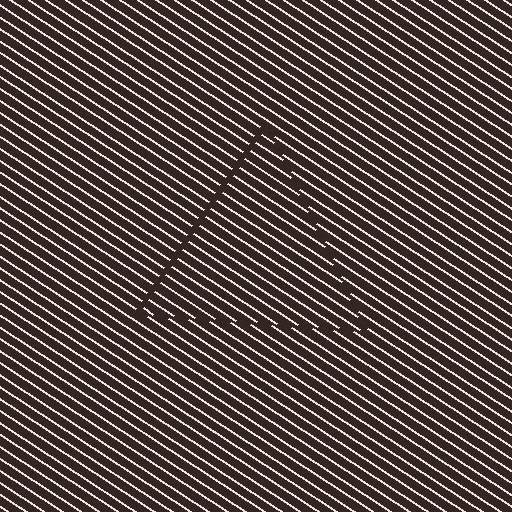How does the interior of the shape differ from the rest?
The interior of the shape contains the same grating, shifted by half a period — the contour is defined by the phase discontinuity where line-ends from the inner and outer gratings abut.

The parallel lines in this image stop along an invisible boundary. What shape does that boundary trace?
An illusory triangle. The interior of the shape contains the same grating, shifted by half a period — the contour is defined by the phase discontinuity where line-ends from the inner and outer gratings abut.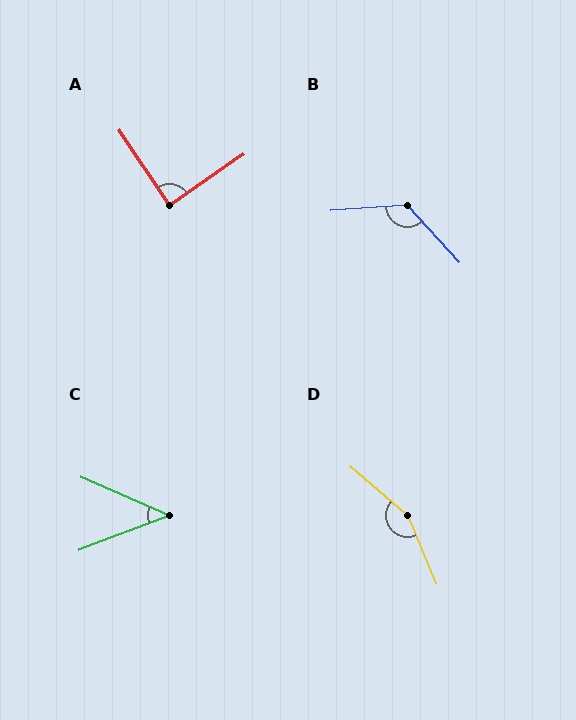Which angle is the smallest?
C, at approximately 44 degrees.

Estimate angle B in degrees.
Approximately 128 degrees.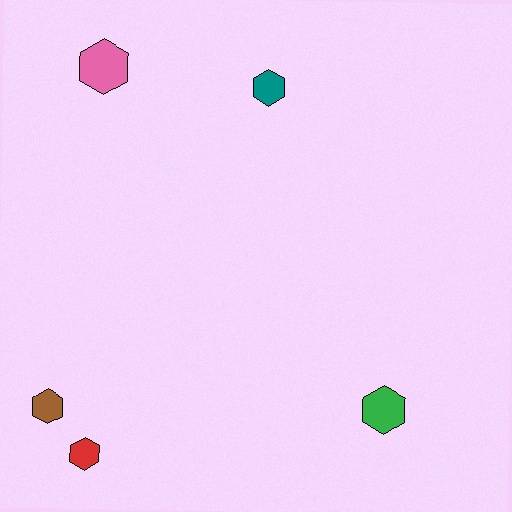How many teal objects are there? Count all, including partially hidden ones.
There is 1 teal object.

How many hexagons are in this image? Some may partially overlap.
There are 5 hexagons.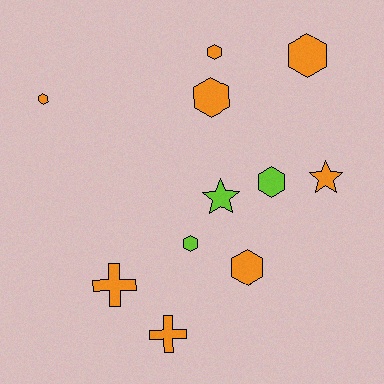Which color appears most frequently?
Orange, with 8 objects.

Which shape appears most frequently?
Hexagon, with 7 objects.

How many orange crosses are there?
There are 2 orange crosses.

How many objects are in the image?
There are 11 objects.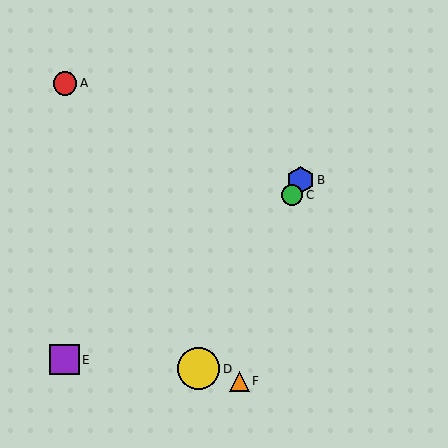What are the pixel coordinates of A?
Object A is at (65, 83).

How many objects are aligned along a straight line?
3 objects (B, C, D) are aligned along a straight line.